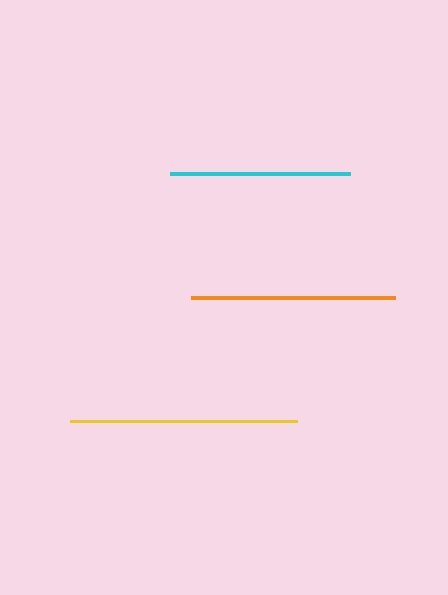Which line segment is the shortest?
The cyan line is the shortest at approximately 180 pixels.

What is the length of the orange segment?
The orange segment is approximately 204 pixels long.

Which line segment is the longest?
The yellow line is the longest at approximately 227 pixels.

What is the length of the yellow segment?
The yellow segment is approximately 227 pixels long.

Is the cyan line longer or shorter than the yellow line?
The yellow line is longer than the cyan line.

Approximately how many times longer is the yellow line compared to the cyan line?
The yellow line is approximately 1.3 times the length of the cyan line.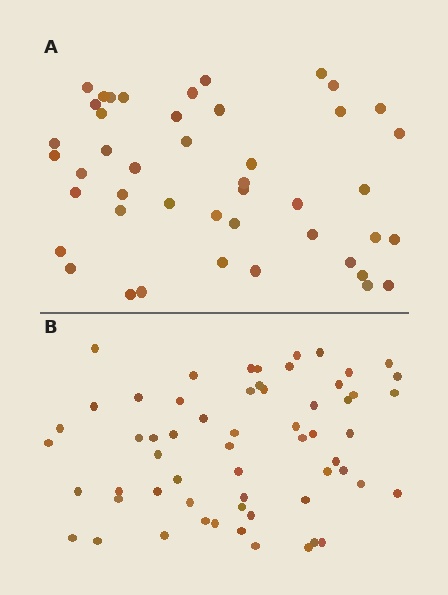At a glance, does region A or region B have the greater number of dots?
Region B (the bottom region) has more dots.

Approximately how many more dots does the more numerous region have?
Region B has approximately 15 more dots than region A.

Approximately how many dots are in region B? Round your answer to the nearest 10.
About 60 dots.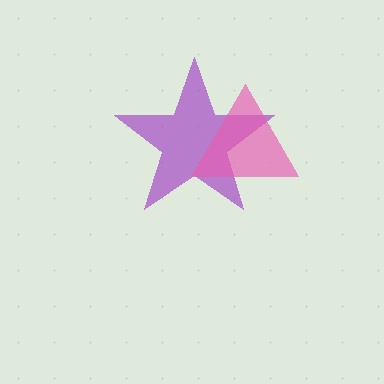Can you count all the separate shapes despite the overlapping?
Yes, there are 2 separate shapes.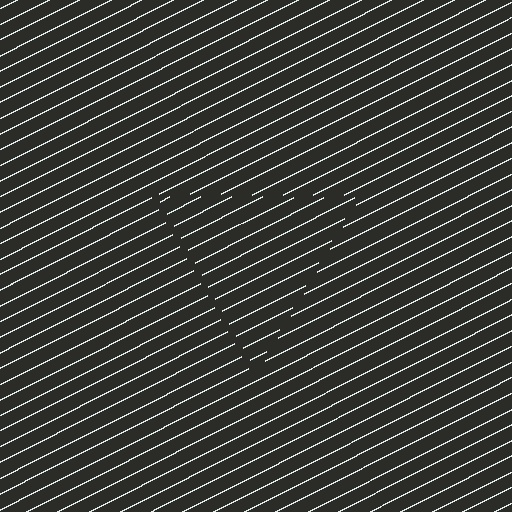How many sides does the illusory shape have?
3 sides — the line-ends trace a triangle.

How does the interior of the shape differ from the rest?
The interior of the shape contains the same grating, shifted by half a period — the contour is defined by the phase discontinuity where line-ends from the inner and outer gratings abut.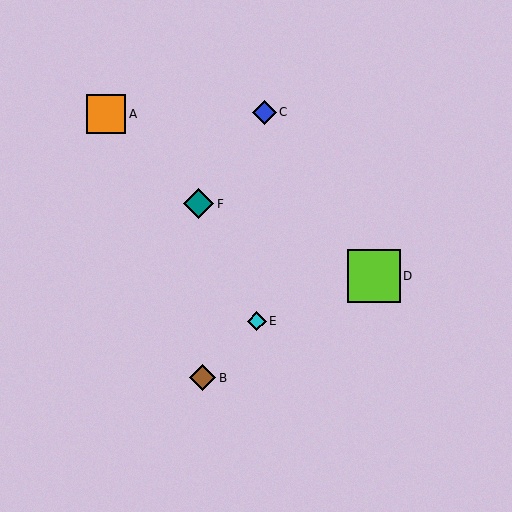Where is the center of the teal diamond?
The center of the teal diamond is at (199, 204).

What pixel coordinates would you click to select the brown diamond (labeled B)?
Click at (203, 378) to select the brown diamond B.